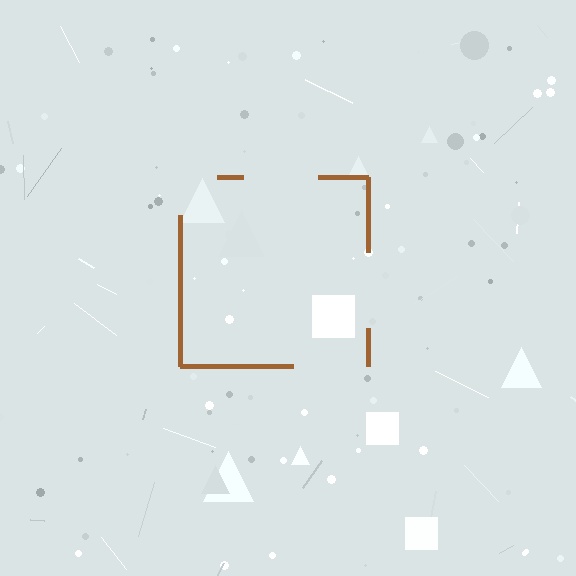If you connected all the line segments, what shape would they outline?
They would outline a square.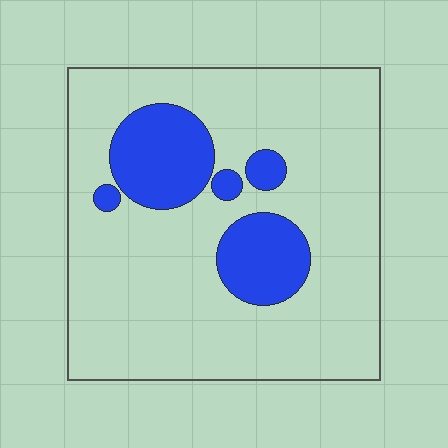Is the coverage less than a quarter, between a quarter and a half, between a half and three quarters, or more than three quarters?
Less than a quarter.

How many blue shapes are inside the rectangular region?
5.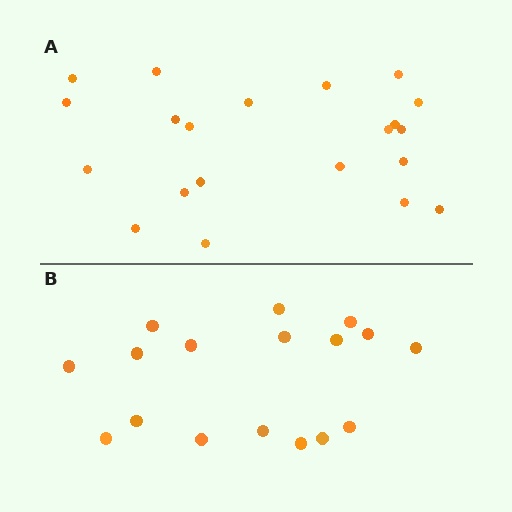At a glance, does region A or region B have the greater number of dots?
Region A (the top region) has more dots.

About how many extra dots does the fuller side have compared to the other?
Region A has about 4 more dots than region B.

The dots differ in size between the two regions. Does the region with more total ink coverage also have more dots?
No. Region B has more total ink coverage because its dots are larger, but region A actually contains more individual dots. Total area can be misleading — the number of items is what matters here.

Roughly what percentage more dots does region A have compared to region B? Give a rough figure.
About 25% more.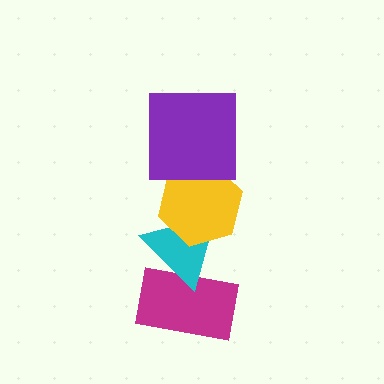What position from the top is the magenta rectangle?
The magenta rectangle is 4th from the top.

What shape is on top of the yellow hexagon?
The purple square is on top of the yellow hexagon.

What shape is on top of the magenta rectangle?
The cyan triangle is on top of the magenta rectangle.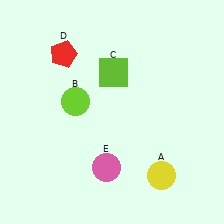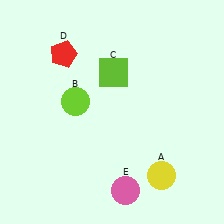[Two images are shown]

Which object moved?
The pink circle (E) moved down.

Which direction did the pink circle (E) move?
The pink circle (E) moved down.